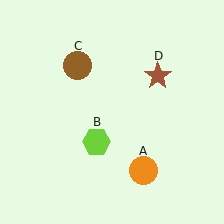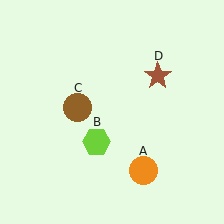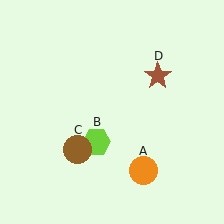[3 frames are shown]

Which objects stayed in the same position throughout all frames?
Orange circle (object A) and lime hexagon (object B) and brown star (object D) remained stationary.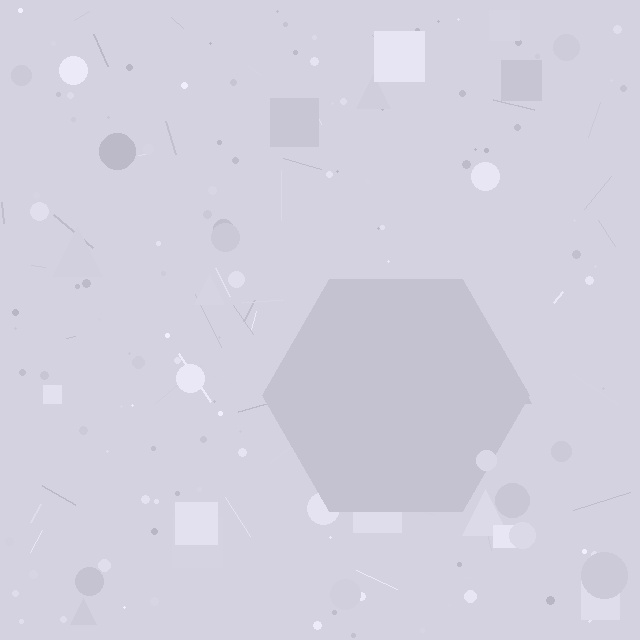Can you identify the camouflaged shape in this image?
The camouflaged shape is a hexagon.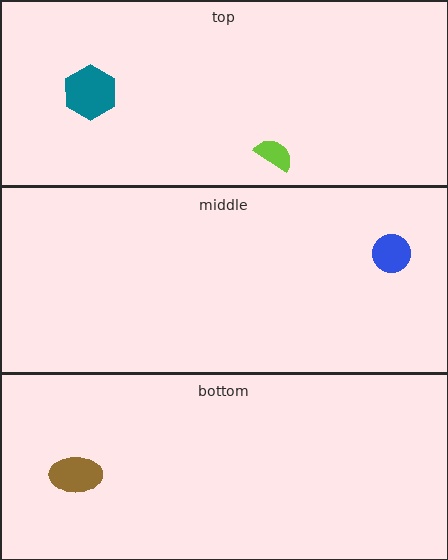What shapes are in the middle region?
The blue circle.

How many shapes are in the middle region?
1.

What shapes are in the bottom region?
The brown ellipse.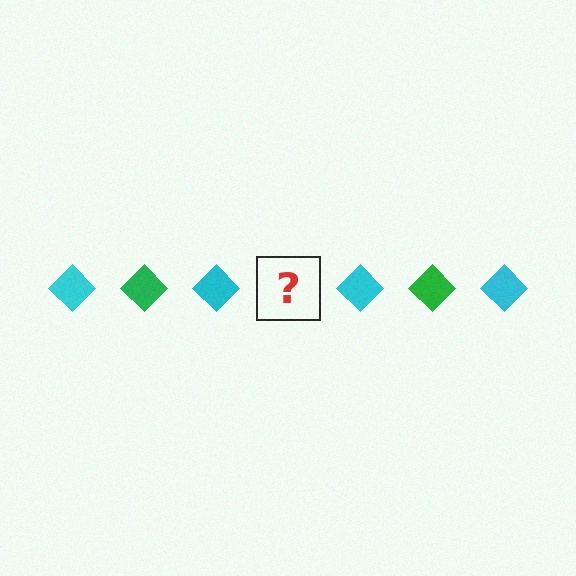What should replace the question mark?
The question mark should be replaced with a green diamond.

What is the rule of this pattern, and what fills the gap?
The rule is that the pattern cycles through cyan, green diamonds. The gap should be filled with a green diamond.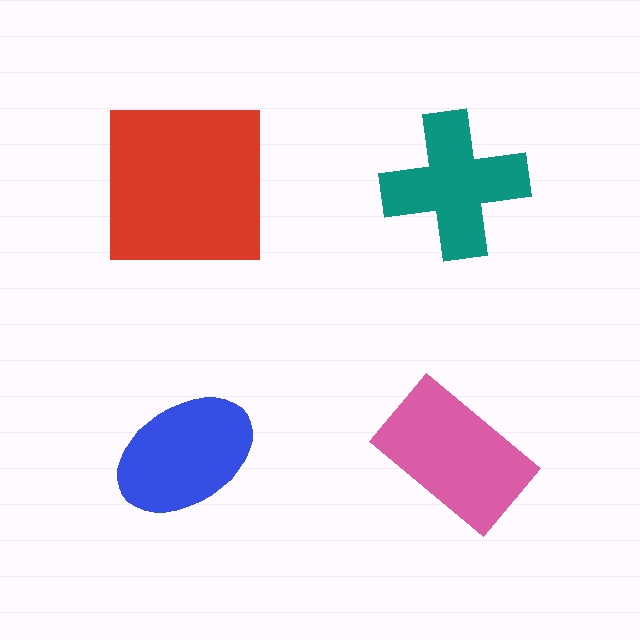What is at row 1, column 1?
A red square.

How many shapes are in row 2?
2 shapes.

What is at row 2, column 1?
A blue ellipse.